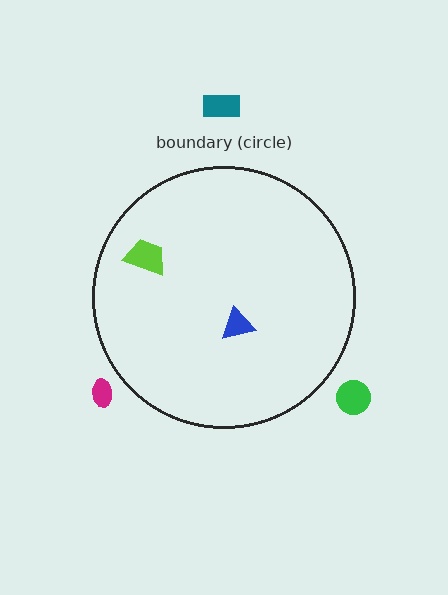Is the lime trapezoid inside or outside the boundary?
Inside.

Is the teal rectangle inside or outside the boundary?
Outside.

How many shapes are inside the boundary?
2 inside, 3 outside.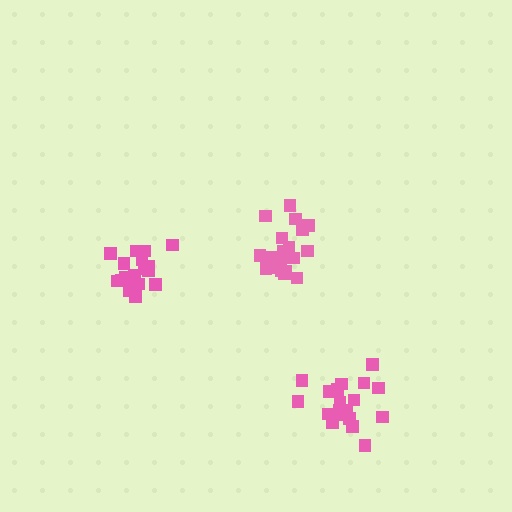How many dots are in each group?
Group 1: 21 dots, Group 2: 19 dots, Group 3: 20 dots (60 total).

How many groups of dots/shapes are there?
There are 3 groups.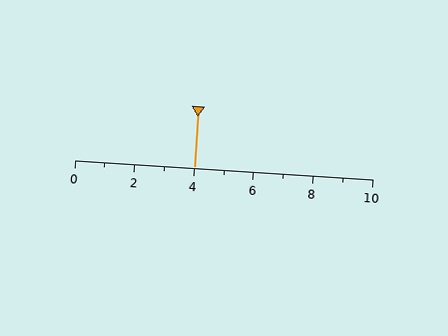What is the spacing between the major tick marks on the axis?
The major ticks are spaced 2 apart.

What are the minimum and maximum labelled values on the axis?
The axis runs from 0 to 10.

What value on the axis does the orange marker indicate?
The marker indicates approximately 4.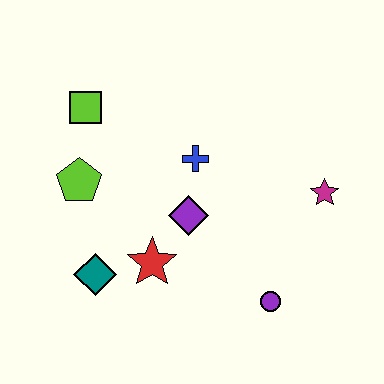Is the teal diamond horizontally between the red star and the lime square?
Yes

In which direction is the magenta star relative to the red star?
The magenta star is to the right of the red star.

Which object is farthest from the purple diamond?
The lime square is farthest from the purple diamond.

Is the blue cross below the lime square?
Yes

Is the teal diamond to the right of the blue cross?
No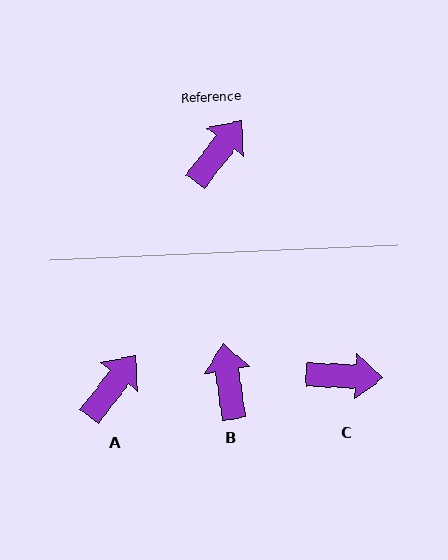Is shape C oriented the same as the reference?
No, it is off by about 54 degrees.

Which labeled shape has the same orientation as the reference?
A.